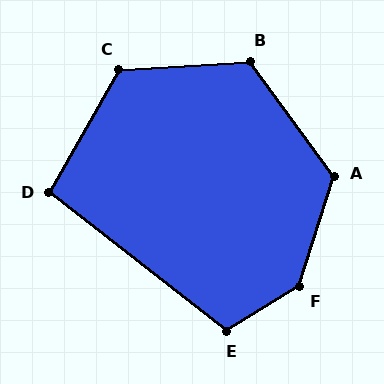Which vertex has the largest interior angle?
F, at approximately 139 degrees.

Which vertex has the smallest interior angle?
D, at approximately 99 degrees.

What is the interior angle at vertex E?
Approximately 111 degrees (obtuse).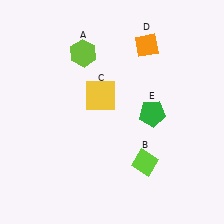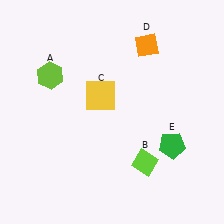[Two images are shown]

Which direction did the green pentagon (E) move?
The green pentagon (E) moved down.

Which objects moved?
The objects that moved are: the lime hexagon (A), the green pentagon (E).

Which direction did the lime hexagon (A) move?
The lime hexagon (A) moved left.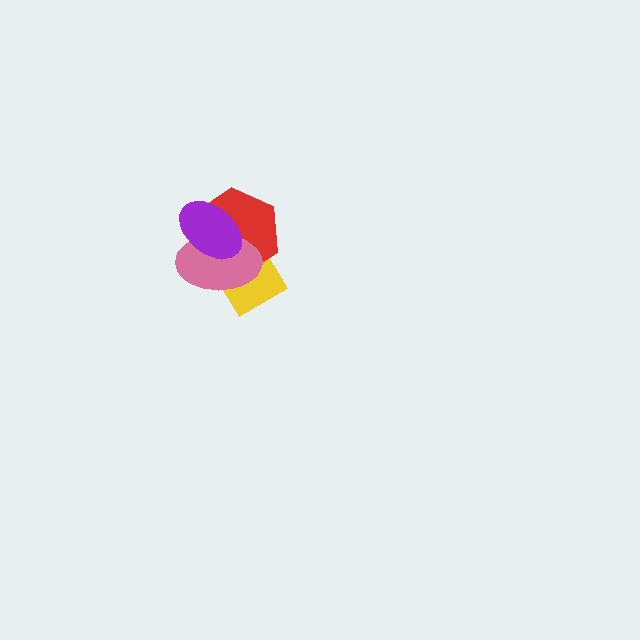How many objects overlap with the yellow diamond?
2 objects overlap with the yellow diamond.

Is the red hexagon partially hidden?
Yes, it is partially covered by another shape.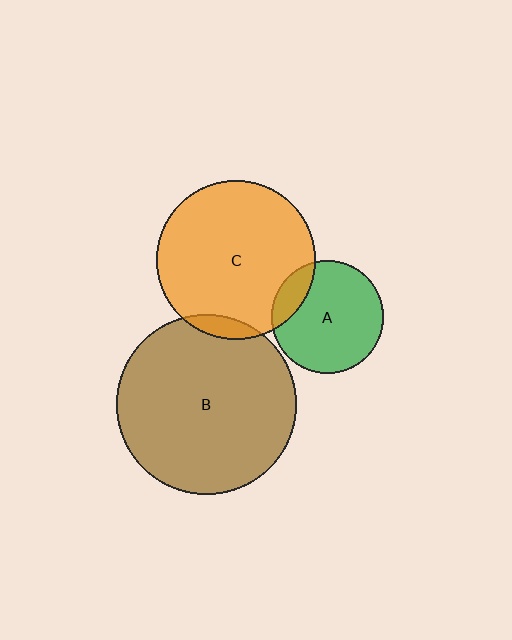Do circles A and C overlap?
Yes.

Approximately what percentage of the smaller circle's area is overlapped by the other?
Approximately 15%.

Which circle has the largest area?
Circle B (brown).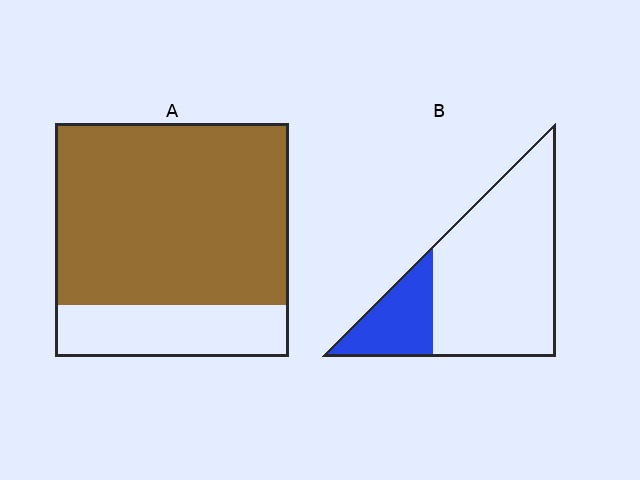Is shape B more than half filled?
No.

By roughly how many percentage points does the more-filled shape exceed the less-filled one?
By roughly 55 percentage points (A over B).